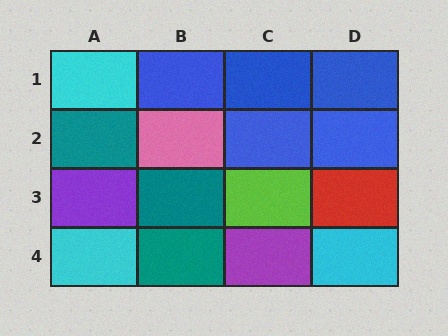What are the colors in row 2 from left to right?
Teal, pink, blue, blue.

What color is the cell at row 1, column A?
Cyan.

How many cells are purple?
2 cells are purple.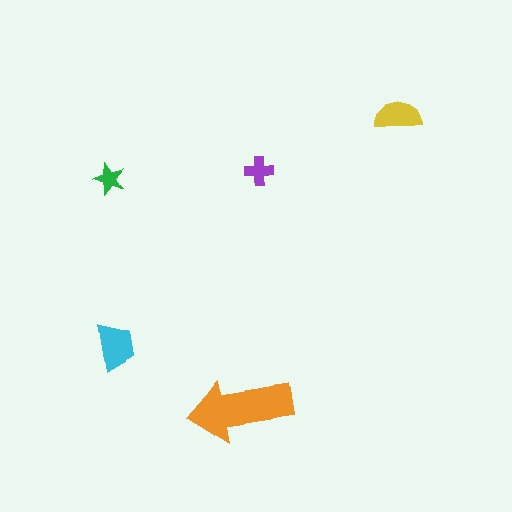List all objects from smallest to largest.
The green star, the purple cross, the yellow semicircle, the cyan trapezoid, the orange arrow.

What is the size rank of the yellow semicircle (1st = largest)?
3rd.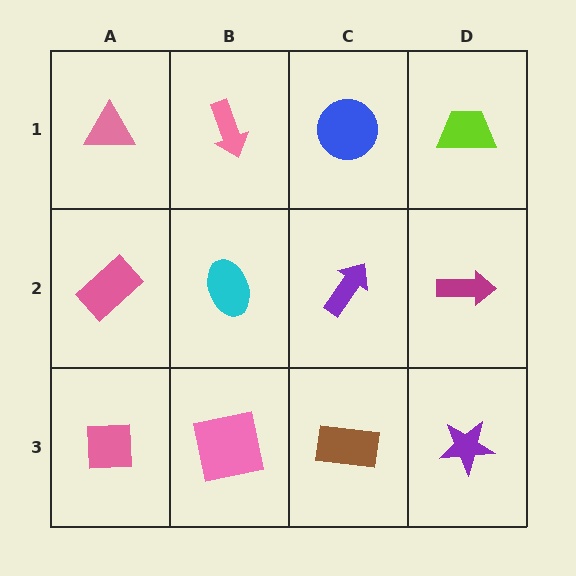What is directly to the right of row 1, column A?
A pink arrow.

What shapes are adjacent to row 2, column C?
A blue circle (row 1, column C), a brown rectangle (row 3, column C), a cyan ellipse (row 2, column B), a magenta arrow (row 2, column D).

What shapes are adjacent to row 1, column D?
A magenta arrow (row 2, column D), a blue circle (row 1, column C).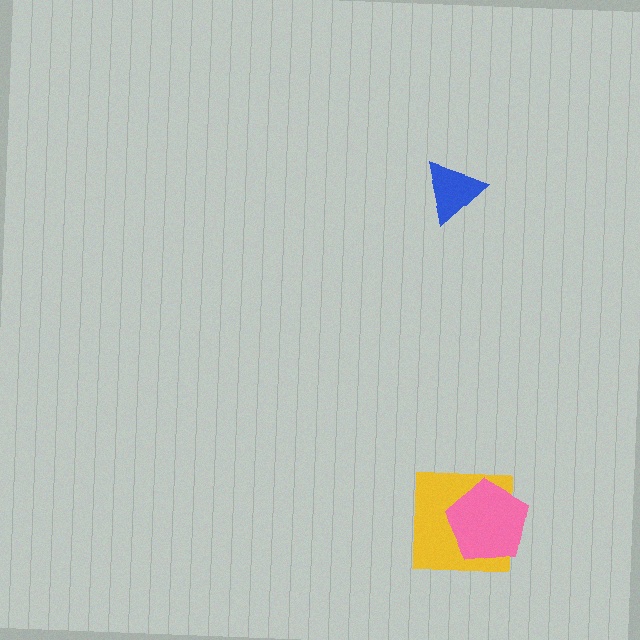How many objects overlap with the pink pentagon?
1 object overlaps with the pink pentagon.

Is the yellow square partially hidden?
Yes, it is partially covered by another shape.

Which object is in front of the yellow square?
The pink pentagon is in front of the yellow square.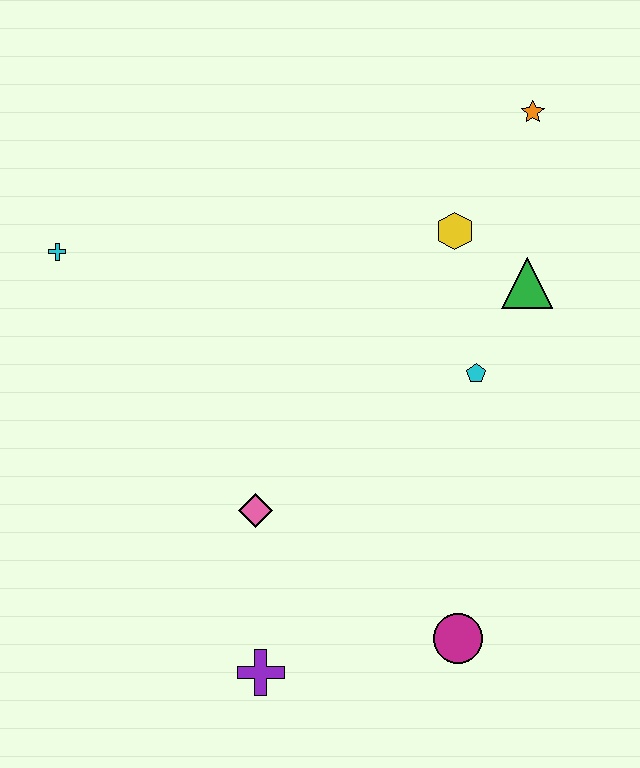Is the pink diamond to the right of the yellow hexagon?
No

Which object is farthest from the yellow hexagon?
The purple cross is farthest from the yellow hexagon.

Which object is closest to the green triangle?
The yellow hexagon is closest to the green triangle.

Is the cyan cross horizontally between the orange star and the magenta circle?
No